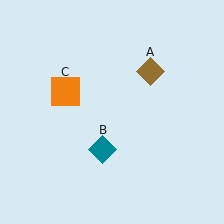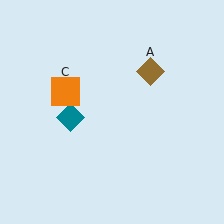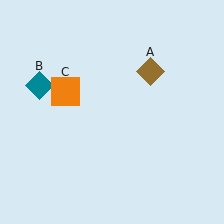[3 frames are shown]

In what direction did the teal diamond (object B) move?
The teal diamond (object B) moved up and to the left.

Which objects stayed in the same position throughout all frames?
Brown diamond (object A) and orange square (object C) remained stationary.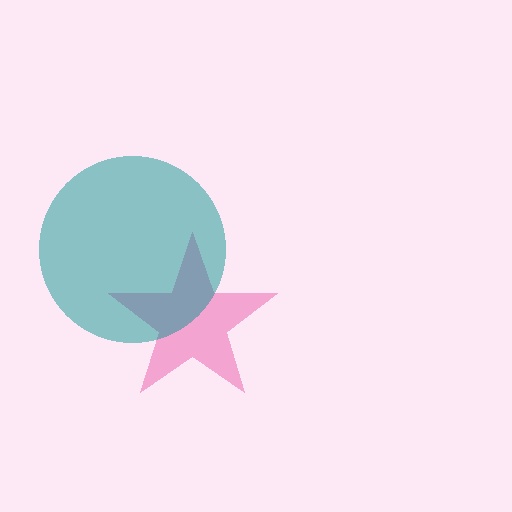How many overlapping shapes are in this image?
There are 2 overlapping shapes in the image.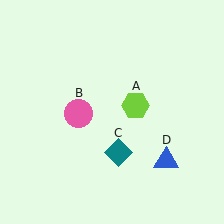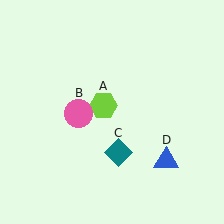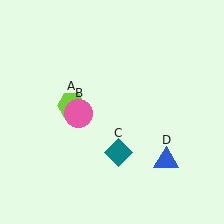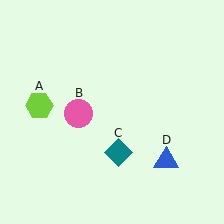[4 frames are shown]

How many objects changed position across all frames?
1 object changed position: lime hexagon (object A).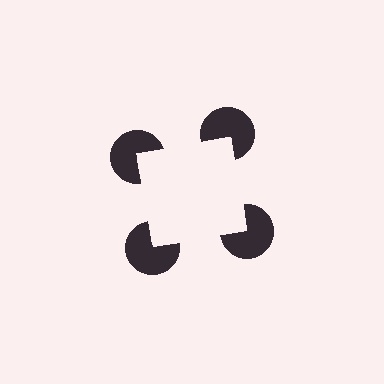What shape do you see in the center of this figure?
An illusory square — its edges are inferred from the aligned wedge cuts in the pac-man discs, not physically drawn.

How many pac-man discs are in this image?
There are 4 — one at each vertex of the illusory square.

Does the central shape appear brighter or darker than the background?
It typically appears slightly brighter than the background, even though no actual brightness change is drawn.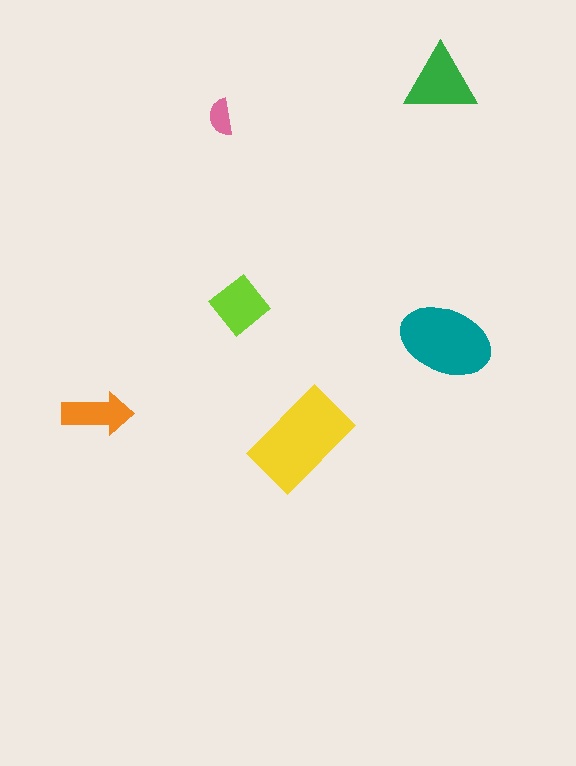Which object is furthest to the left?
The orange arrow is leftmost.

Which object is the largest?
The yellow rectangle.